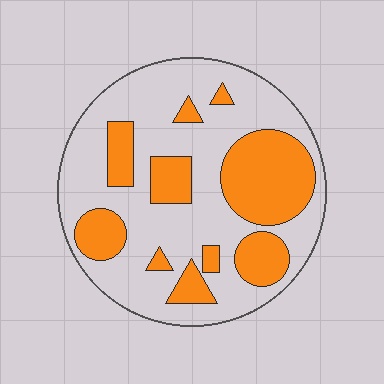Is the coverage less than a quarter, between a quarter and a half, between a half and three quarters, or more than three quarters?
Between a quarter and a half.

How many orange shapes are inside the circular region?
10.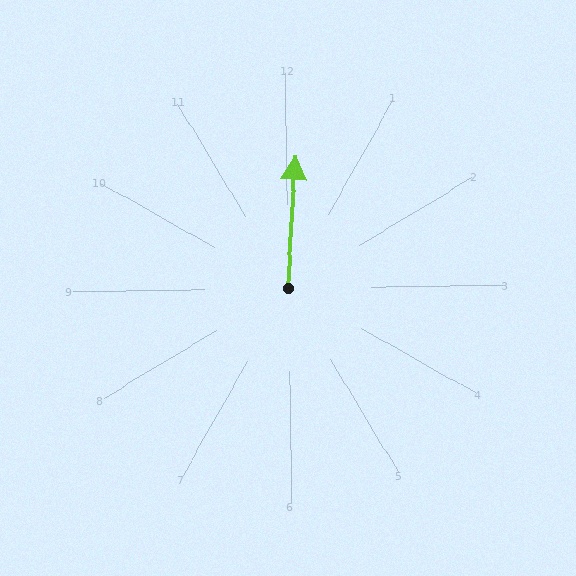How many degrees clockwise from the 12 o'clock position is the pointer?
Approximately 4 degrees.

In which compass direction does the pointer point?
North.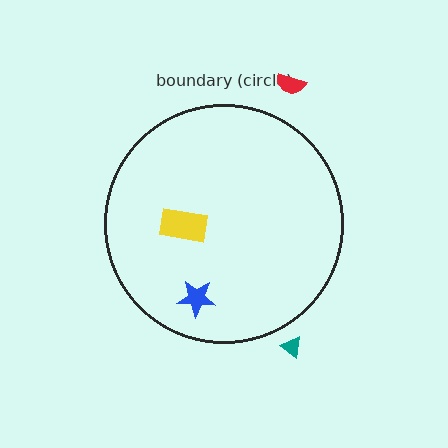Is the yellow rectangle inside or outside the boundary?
Inside.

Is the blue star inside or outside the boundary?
Inside.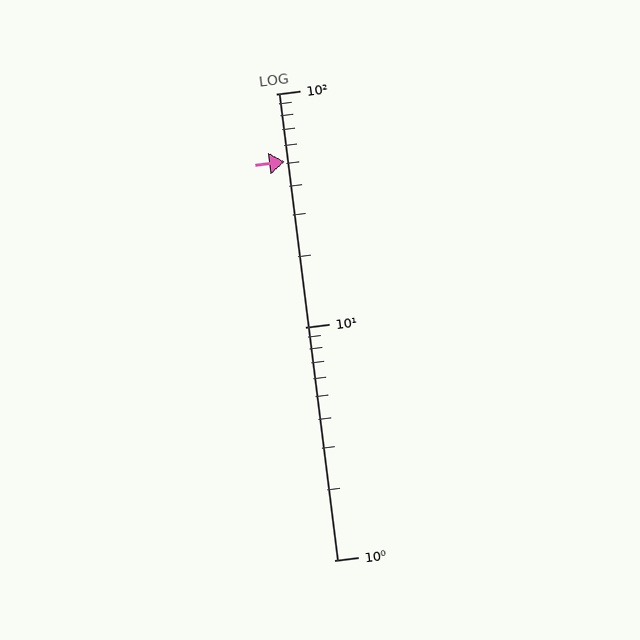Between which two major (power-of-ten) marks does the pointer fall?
The pointer is between 10 and 100.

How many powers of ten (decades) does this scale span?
The scale spans 2 decades, from 1 to 100.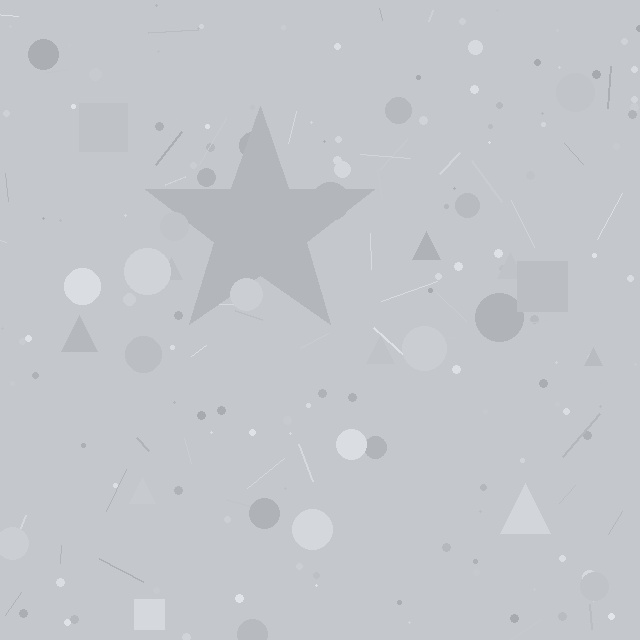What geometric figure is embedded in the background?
A star is embedded in the background.